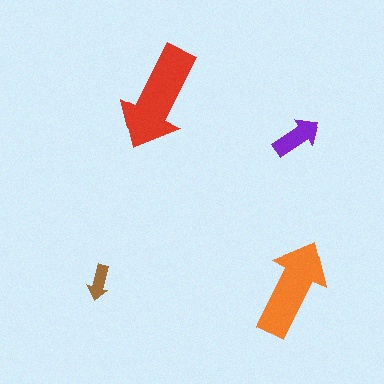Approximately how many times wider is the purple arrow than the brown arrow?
About 1.5 times wider.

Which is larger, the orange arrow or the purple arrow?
The orange one.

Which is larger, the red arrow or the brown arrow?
The red one.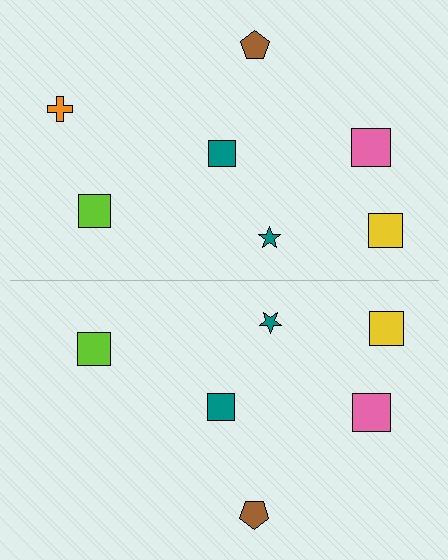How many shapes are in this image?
There are 13 shapes in this image.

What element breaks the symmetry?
A orange cross is missing from the bottom side.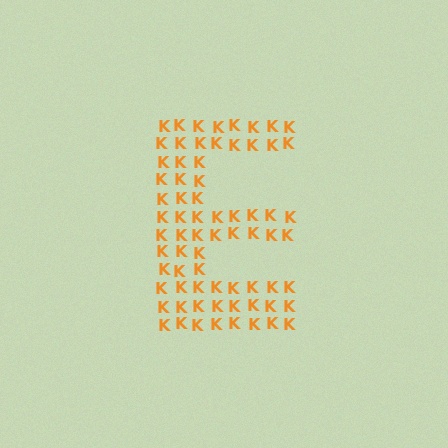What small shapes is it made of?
It is made of small letter K's.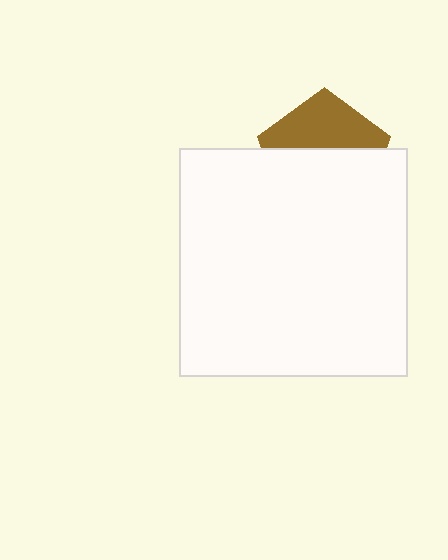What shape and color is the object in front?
The object in front is a white square.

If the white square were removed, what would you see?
You would see the complete brown pentagon.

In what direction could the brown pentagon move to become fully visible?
The brown pentagon could move up. That would shift it out from behind the white square entirely.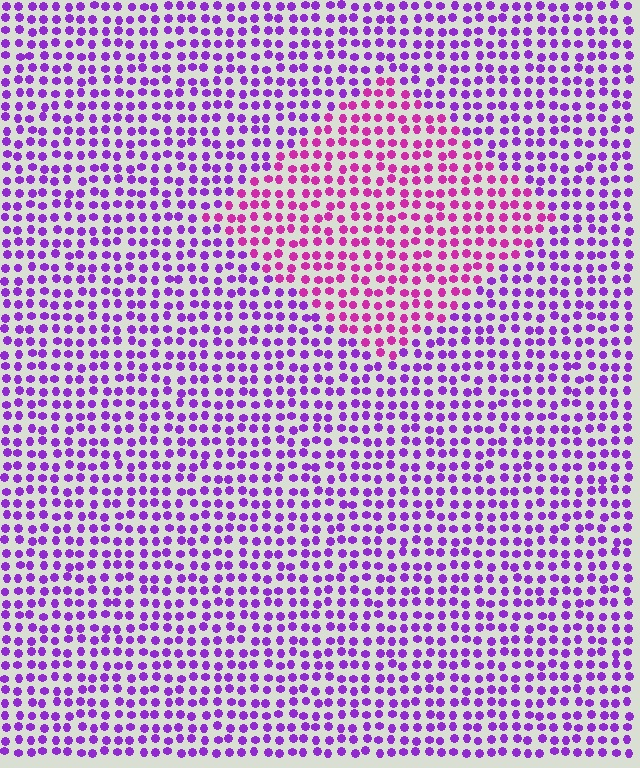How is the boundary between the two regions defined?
The boundary is defined purely by a slight shift in hue (about 36 degrees). Spacing, size, and orientation are identical on both sides.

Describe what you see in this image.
The image is filled with small purple elements in a uniform arrangement. A diamond-shaped region is visible where the elements are tinted to a slightly different hue, forming a subtle color boundary.